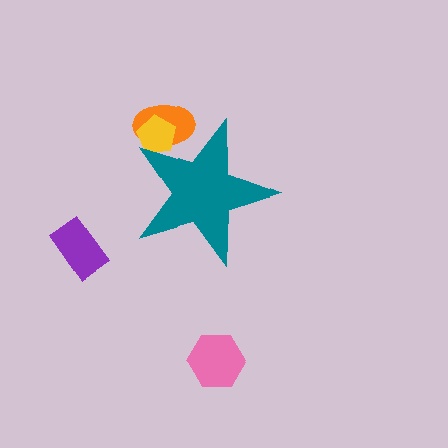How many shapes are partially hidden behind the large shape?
2 shapes are partially hidden.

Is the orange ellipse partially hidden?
Yes, the orange ellipse is partially hidden behind the teal star.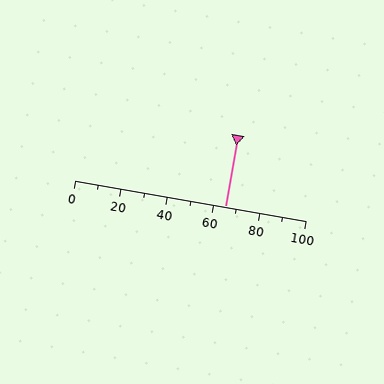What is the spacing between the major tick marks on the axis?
The major ticks are spaced 20 apart.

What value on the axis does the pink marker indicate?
The marker indicates approximately 65.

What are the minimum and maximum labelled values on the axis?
The axis runs from 0 to 100.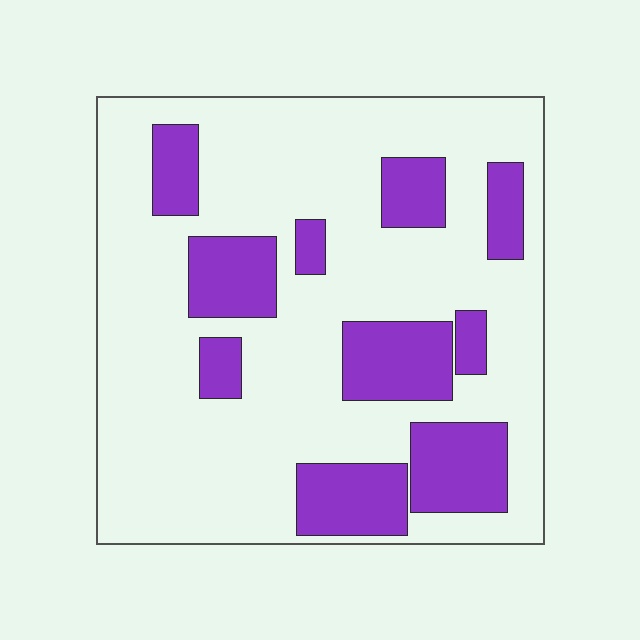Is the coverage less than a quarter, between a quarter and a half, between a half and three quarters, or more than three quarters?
Between a quarter and a half.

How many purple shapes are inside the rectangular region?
10.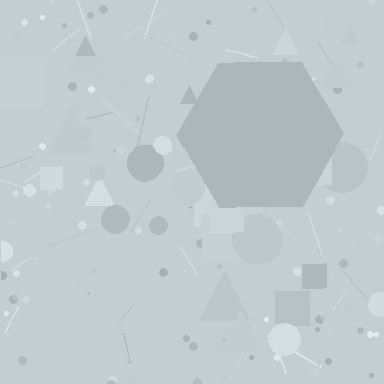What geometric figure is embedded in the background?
A hexagon is embedded in the background.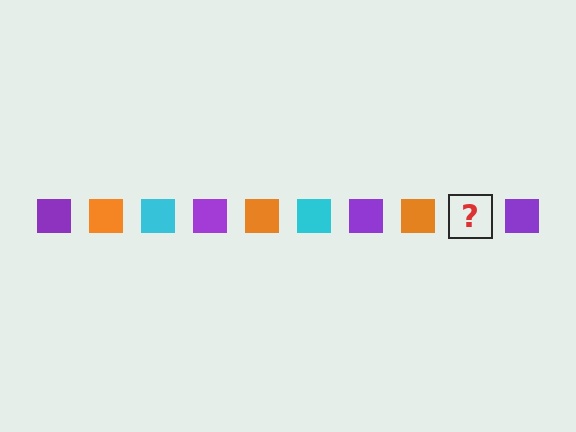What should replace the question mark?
The question mark should be replaced with a cyan square.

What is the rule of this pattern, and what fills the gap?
The rule is that the pattern cycles through purple, orange, cyan squares. The gap should be filled with a cyan square.